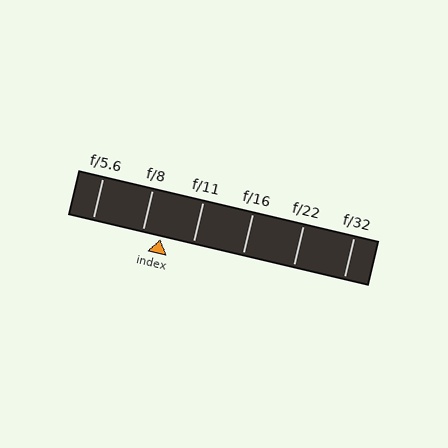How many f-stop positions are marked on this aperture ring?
There are 6 f-stop positions marked.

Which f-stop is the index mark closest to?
The index mark is closest to f/8.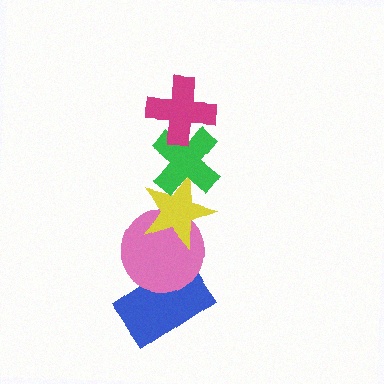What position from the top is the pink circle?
The pink circle is 4th from the top.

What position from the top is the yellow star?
The yellow star is 3rd from the top.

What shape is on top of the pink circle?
The yellow star is on top of the pink circle.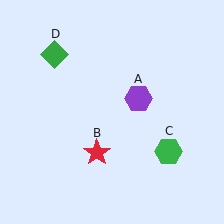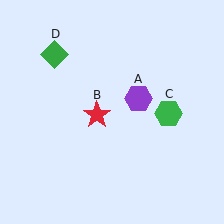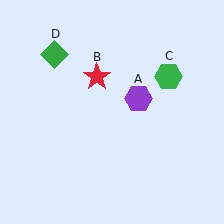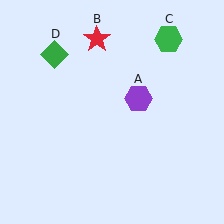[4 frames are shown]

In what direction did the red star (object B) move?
The red star (object B) moved up.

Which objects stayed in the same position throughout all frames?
Purple hexagon (object A) and green diamond (object D) remained stationary.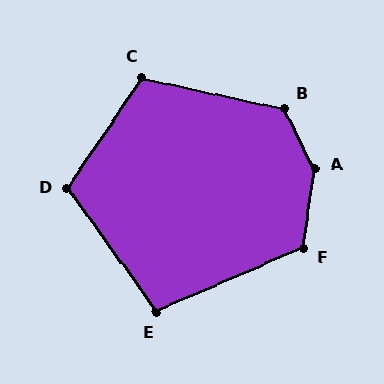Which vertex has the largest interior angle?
A, at approximately 146 degrees.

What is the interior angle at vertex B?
Approximately 128 degrees (obtuse).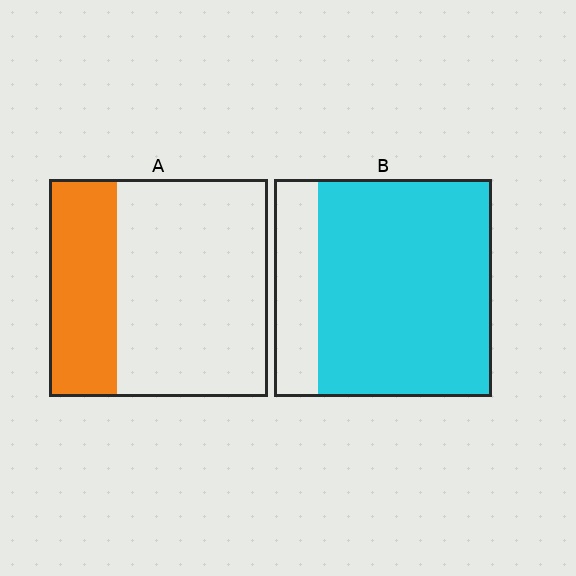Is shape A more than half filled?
No.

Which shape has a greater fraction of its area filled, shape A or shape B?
Shape B.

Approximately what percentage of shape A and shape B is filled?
A is approximately 30% and B is approximately 80%.